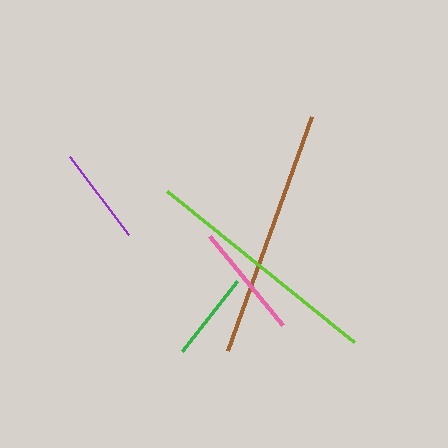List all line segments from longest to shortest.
From longest to shortest: brown, lime, pink, purple, green.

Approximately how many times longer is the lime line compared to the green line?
The lime line is approximately 2.7 times the length of the green line.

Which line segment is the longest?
The brown line is the longest at approximately 249 pixels.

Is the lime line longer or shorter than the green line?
The lime line is longer than the green line.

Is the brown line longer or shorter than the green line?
The brown line is longer than the green line.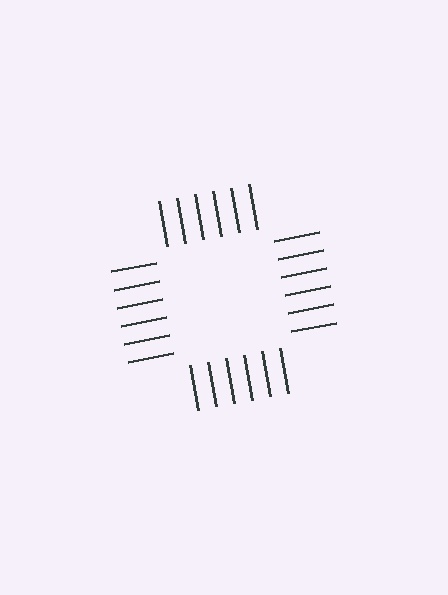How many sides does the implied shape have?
4 sides — the line-ends trace a square.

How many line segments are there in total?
24 — 6 along each of the 4 edges.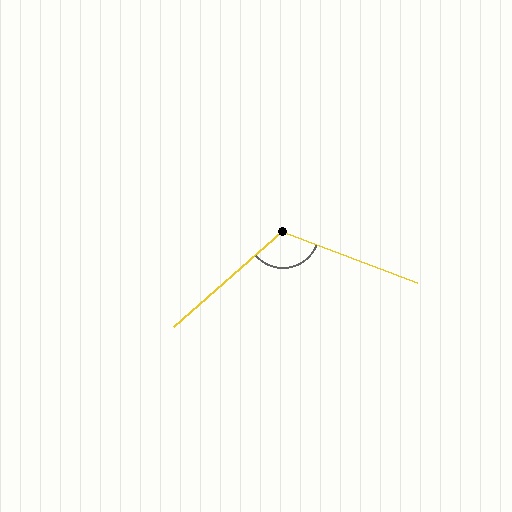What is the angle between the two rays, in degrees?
Approximately 118 degrees.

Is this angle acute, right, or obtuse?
It is obtuse.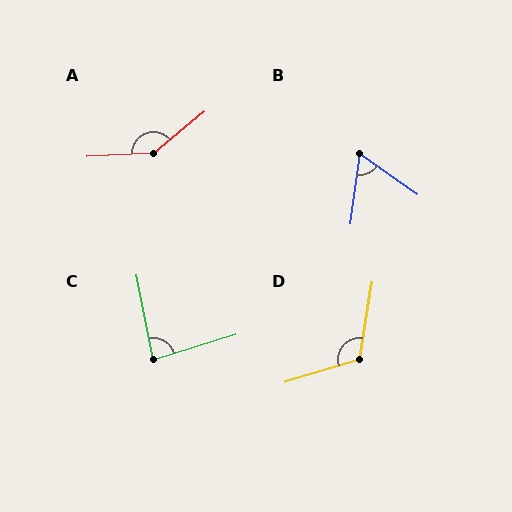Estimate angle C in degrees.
Approximately 83 degrees.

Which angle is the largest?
A, at approximately 143 degrees.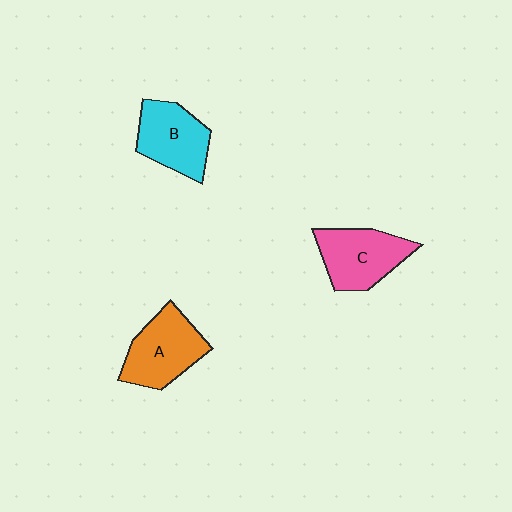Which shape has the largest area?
Shape A (orange).